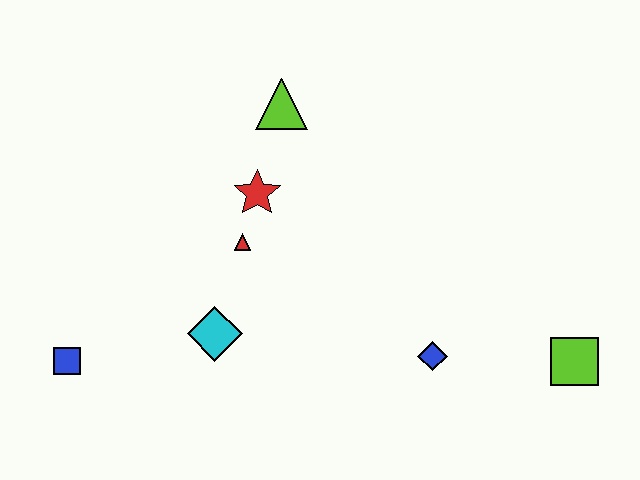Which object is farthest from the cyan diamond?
The lime square is farthest from the cyan diamond.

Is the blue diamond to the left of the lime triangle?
No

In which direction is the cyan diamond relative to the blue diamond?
The cyan diamond is to the left of the blue diamond.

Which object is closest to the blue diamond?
The lime square is closest to the blue diamond.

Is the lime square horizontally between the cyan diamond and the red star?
No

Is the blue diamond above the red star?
No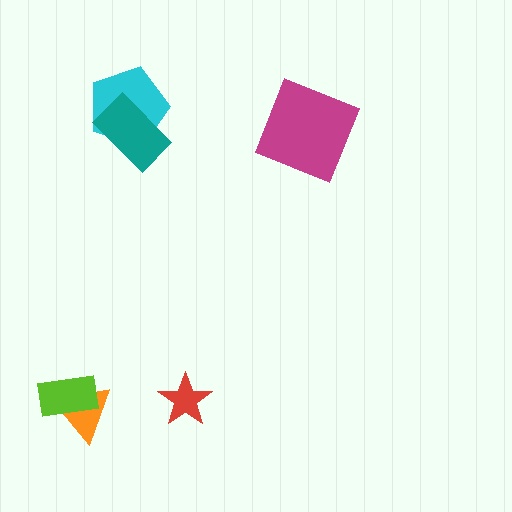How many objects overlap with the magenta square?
0 objects overlap with the magenta square.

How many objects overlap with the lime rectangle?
1 object overlaps with the lime rectangle.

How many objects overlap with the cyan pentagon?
1 object overlaps with the cyan pentagon.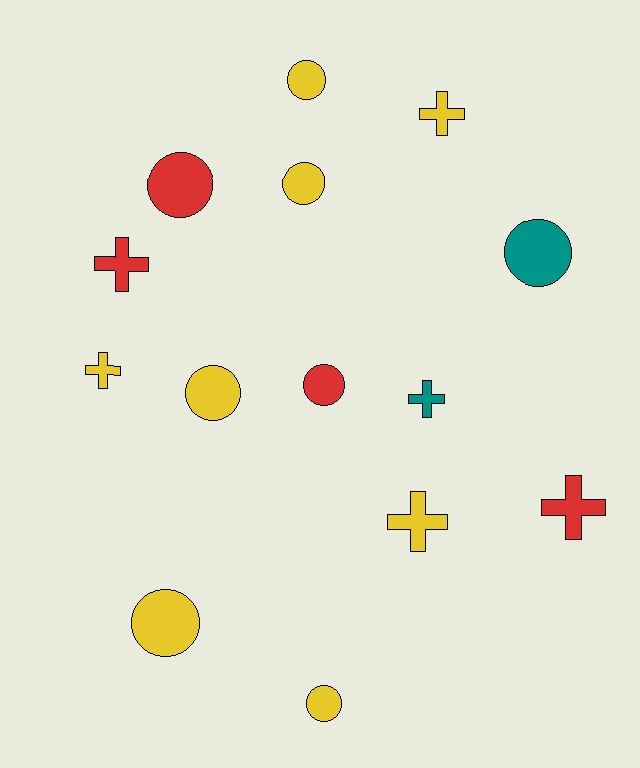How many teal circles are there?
There is 1 teal circle.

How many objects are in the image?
There are 14 objects.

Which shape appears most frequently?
Circle, with 8 objects.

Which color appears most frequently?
Yellow, with 8 objects.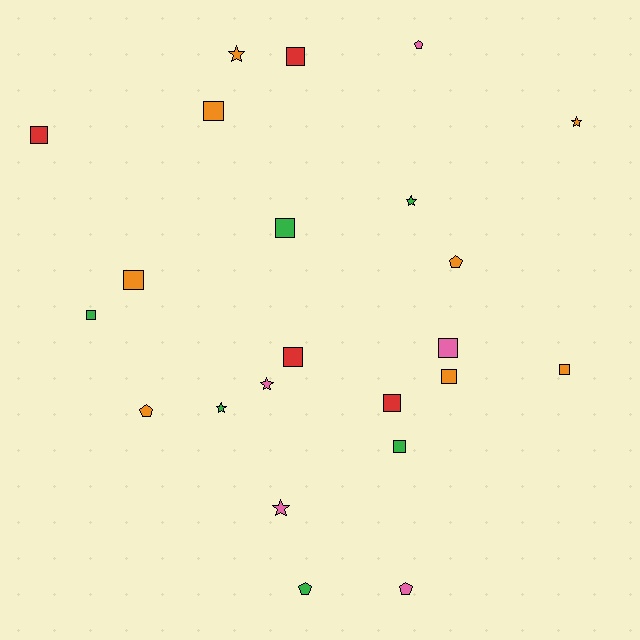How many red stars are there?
There are no red stars.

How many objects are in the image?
There are 23 objects.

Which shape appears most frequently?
Square, with 12 objects.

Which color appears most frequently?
Orange, with 8 objects.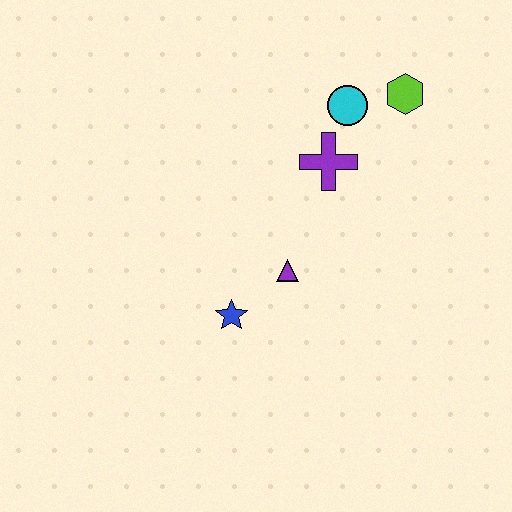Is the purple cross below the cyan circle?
Yes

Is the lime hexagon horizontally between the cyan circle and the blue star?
No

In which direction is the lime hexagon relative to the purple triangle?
The lime hexagon is above the purple triangle.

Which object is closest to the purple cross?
The cyan circle is closest to the purple cross.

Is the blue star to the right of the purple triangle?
No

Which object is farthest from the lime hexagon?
The blue star is farthest from the lime hexagon.